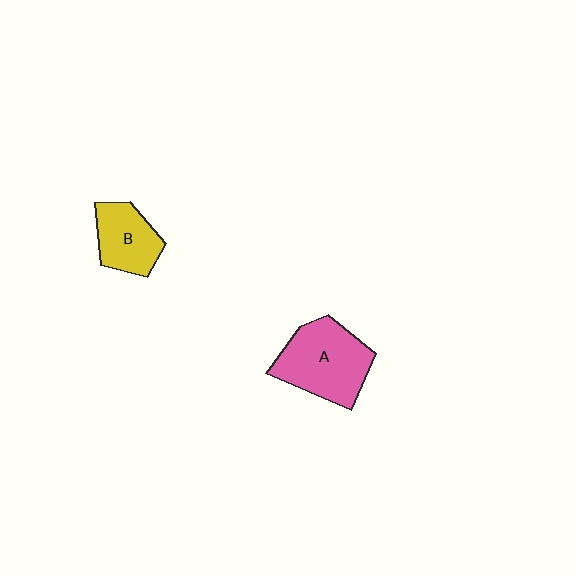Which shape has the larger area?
Shape A (pink).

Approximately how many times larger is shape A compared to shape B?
Approximately 1.6 times.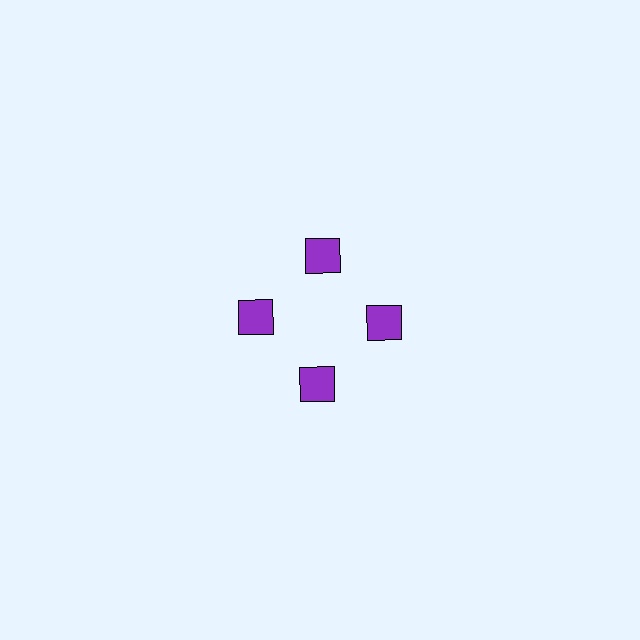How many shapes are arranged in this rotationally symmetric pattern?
There are 4 shapes, arranged in 4 groups of 1.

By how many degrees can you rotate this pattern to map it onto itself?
The pattern maps onto itself every 90 degrees of rotation.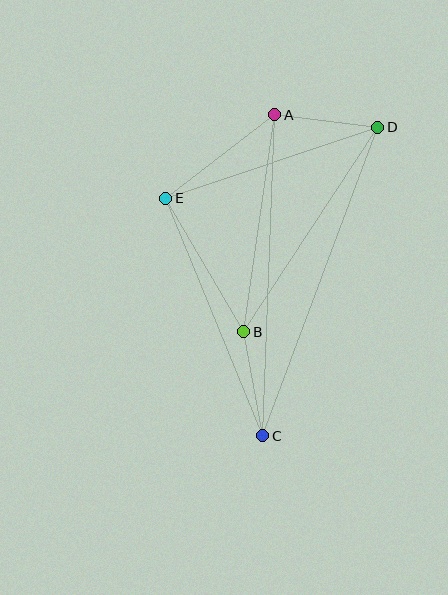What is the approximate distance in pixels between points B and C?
The distance between B and C is approximately 106 pixels.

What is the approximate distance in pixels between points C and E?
The distance between C and E is approximately 256 pixels.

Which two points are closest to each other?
Points A and D are closest to each other.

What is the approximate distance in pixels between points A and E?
The distance between A and E is approximately 137 pixels.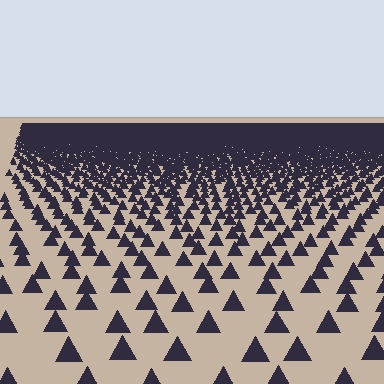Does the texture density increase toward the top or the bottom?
Density increases toward the top.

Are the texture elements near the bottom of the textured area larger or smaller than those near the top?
Larger. Near the bottom, elements are closer to the viewer and appear at a bigger on-screen size.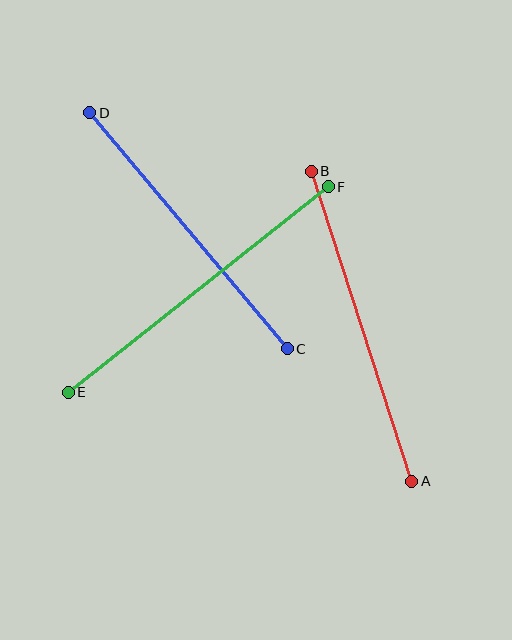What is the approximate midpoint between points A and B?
The midpoint is at approximately (362, 326) pixels.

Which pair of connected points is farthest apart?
Points E and F are farthest apart.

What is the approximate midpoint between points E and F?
The midpoint is at approximately (198, 289) pixels.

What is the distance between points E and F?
The distance is approximately 331 pixels.